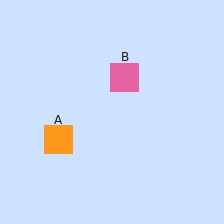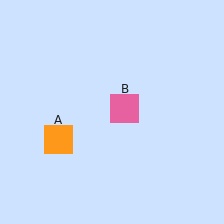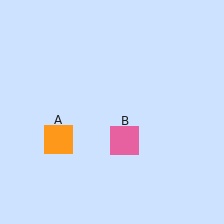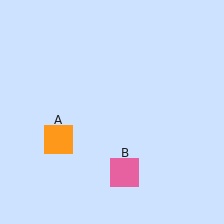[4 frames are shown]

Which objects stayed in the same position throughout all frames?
Orange square (object A) remained stationary.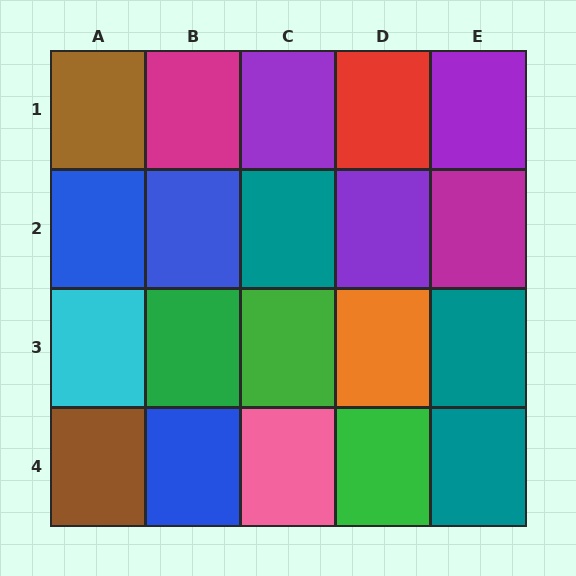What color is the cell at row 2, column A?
Blue.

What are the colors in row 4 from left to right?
Brown, blue, pink, green, teal.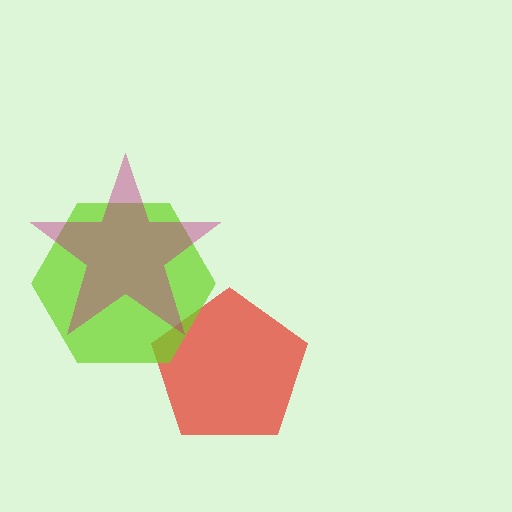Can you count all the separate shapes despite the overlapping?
Yes, there are 3 separate shapes.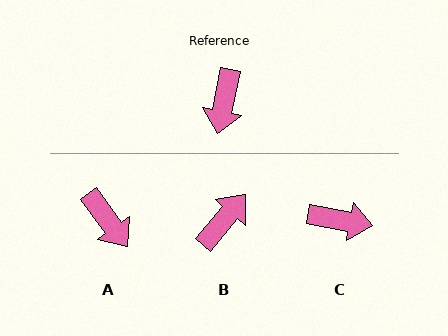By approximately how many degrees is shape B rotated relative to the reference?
Approximately 151 degrees counter-clockwise.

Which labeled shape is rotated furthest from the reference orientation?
B, about 151 degrees away.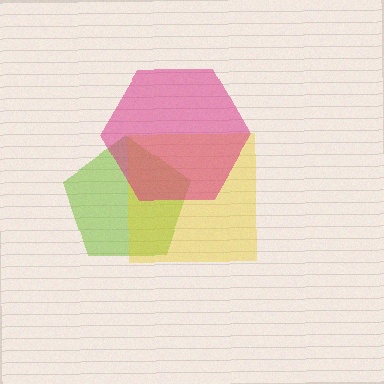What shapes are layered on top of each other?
The layered shapes are: a lime pentagon, a yellow square, a magenta hexagon.